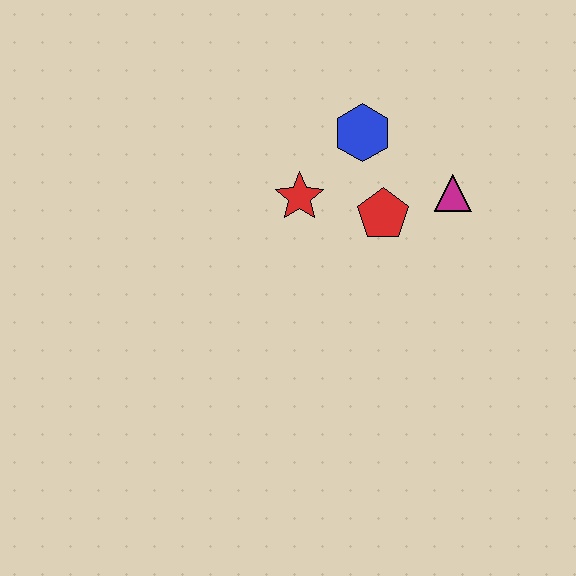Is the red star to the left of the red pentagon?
Yes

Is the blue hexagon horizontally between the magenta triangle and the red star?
Yes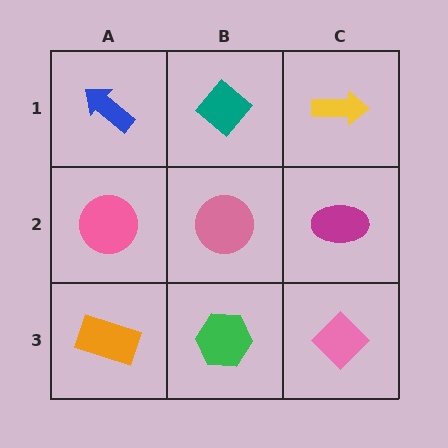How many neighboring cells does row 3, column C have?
2.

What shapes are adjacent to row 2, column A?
A blue arrow (row 1, column A), an orange rectangle (row 3, column A), a pink circle (row 2, column B).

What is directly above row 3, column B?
A pink circle.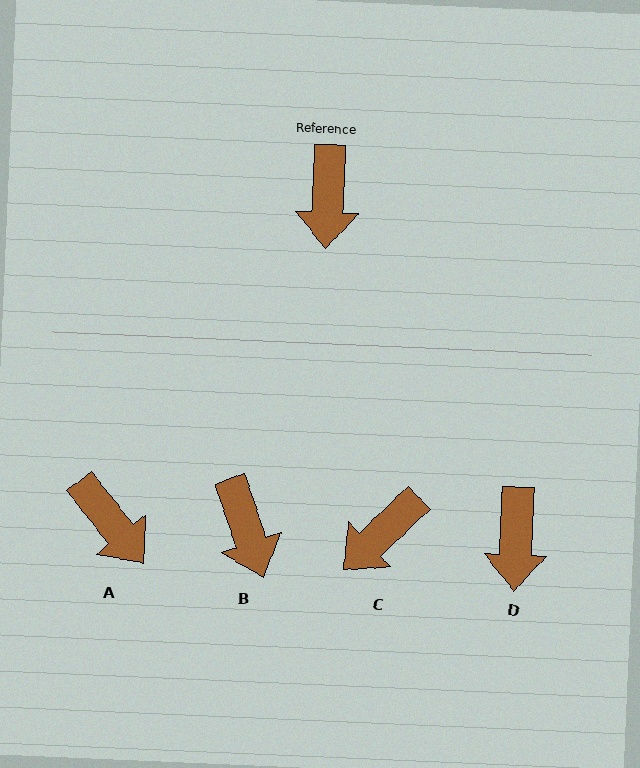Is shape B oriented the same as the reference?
No, it is off by about 21 degrees.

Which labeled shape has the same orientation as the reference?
D.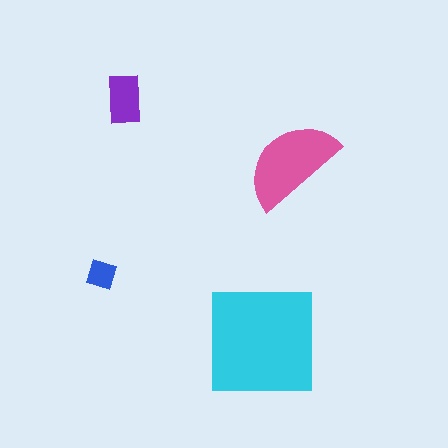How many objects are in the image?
There are 4 objects in the image.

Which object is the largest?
The cyan square.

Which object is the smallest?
The blue diamond.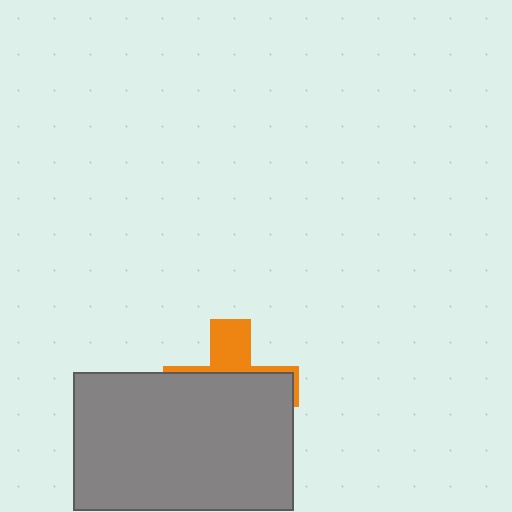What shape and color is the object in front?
The object in front is a gray rectangle.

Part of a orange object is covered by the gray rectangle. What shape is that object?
It is a cross.